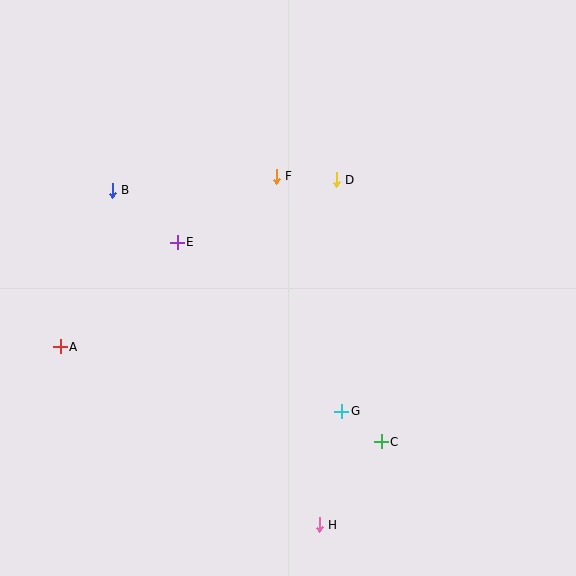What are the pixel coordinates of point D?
Point D is at (336, 180).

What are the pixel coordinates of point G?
Point G is at (342, 411).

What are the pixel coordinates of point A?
Point A is at (60, 347).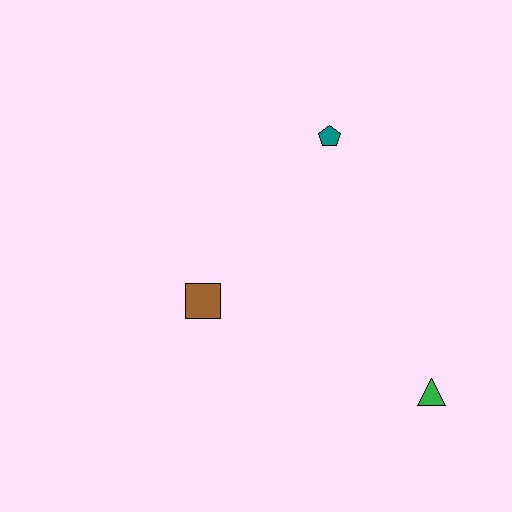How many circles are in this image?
There are no circles.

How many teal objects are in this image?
There is 1 teal object.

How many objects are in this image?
There are 3 objects.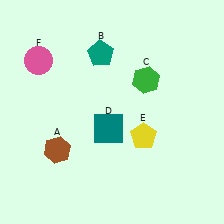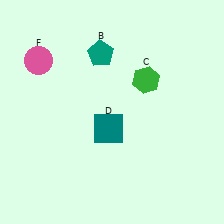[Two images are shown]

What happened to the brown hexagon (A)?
The brown hexagon (A) was removed in Image 2. It was in the bottom-left area of Image 1.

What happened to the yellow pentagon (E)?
The yellow pentagon (E) was removed in Image 2. It was in the bottom-right area of Image 1.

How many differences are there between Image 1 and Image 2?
There are 2 differences between the two images.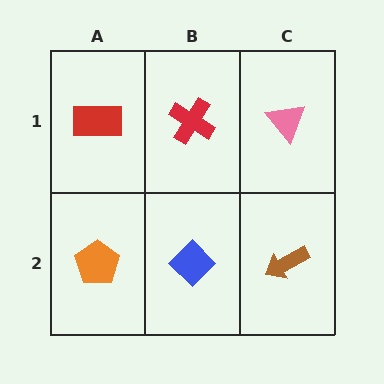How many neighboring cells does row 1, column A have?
2.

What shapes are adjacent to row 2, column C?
A pink triangle (row 1, column C), a blue diamond (row 2, column B).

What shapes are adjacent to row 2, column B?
A red cross (row 1, column B), an orange pentagon (row 2, column A), a brown arrow (row 2, column C).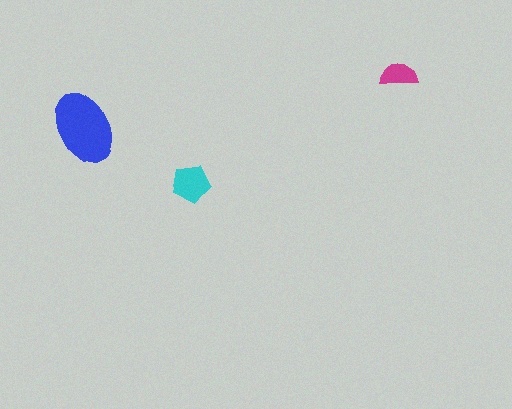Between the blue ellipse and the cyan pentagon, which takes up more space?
The blue ellipse.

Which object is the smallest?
The magenta semicircle.